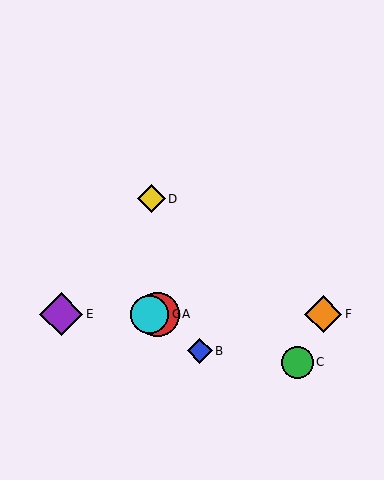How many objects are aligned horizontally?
4 objects (A, E, F, G) are aligned horizontally.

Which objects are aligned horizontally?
Objects A, E, F, G are aligned horizontally.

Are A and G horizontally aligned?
Yes, both are at y≈314.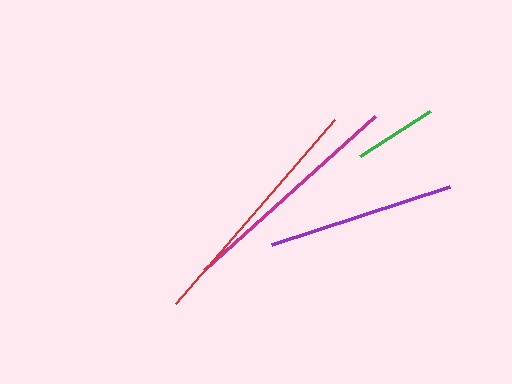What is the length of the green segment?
The green segment is approximately 83 pixels long.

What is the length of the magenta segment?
The magenta segment is approximately 231 pixels long.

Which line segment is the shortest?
The green line is the shortest at approximately 83 pixels.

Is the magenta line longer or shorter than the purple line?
The magenta line is longer than the purple line.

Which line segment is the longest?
The red line is the longest at approximately 243 pixels.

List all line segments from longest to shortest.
From longest to shortest: red, magenta, purple, green.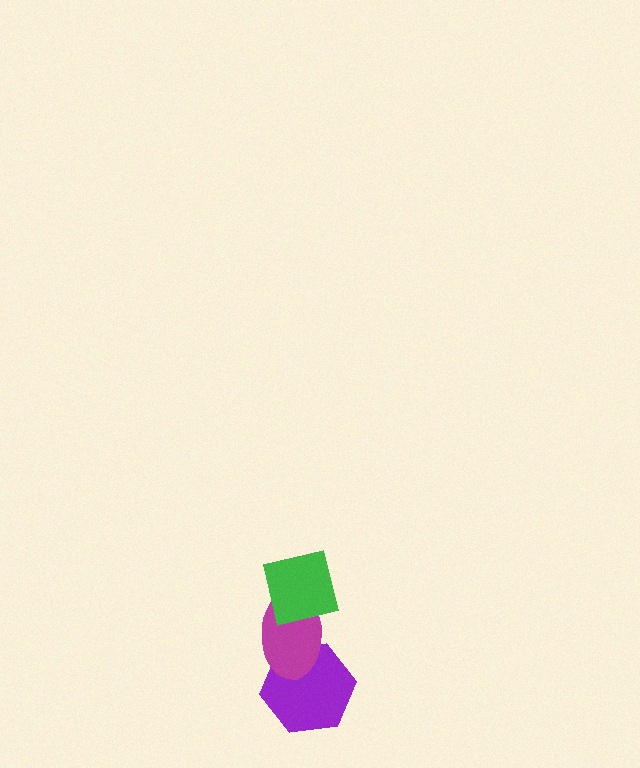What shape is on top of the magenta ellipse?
The green square is on top of the magenta ellipse.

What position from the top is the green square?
The green square is 1st from the top.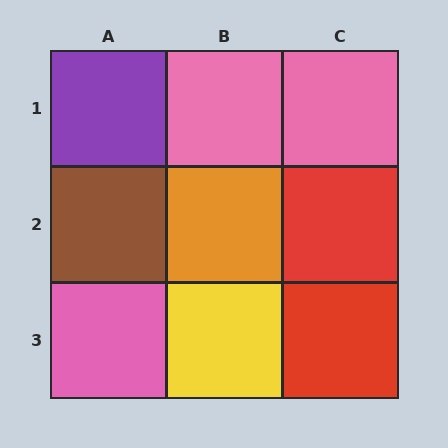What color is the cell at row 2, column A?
Brown.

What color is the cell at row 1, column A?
Purple.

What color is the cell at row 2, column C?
Red.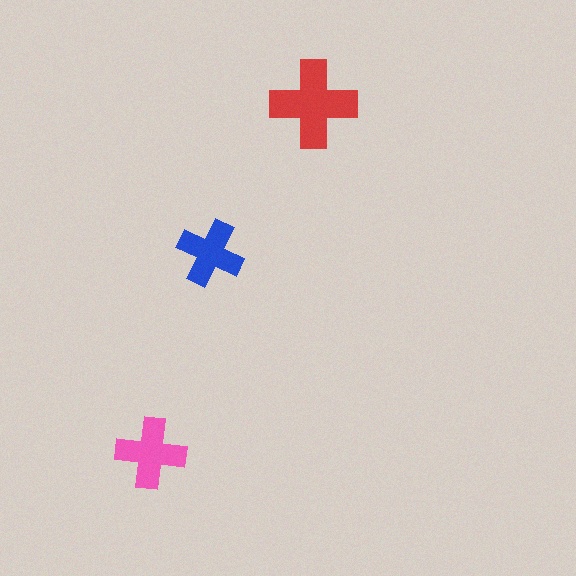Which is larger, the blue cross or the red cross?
The red one.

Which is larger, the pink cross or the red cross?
The red one.